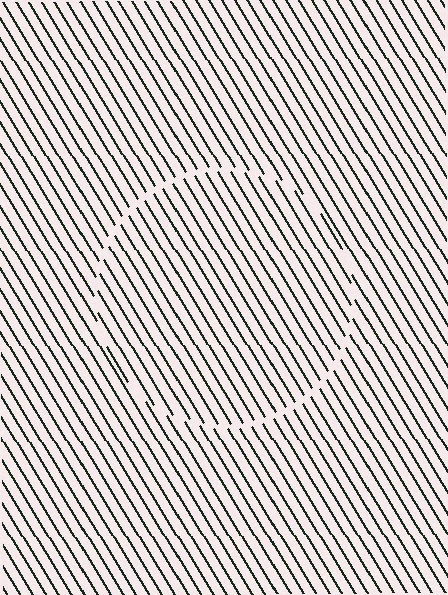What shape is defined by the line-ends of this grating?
An illusory circle. The interior of the shape contains the same grating, shifted by half a period — the contour is defined by the phase discontinuity where line-ends from the inner and outer gratings abut.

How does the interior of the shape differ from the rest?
The interior of the shape contains the same grating, shifted by half a period — the contour is defined by the phase discontinuity where line-ends from the inner and outer gratings abut.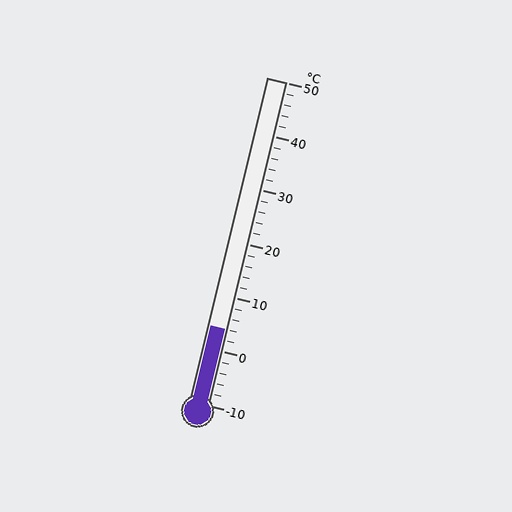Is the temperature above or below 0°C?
The temperature is above 0°C.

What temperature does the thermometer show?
The thermometer shows approximately 4°C.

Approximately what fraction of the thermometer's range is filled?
The thermometer is filled to approximately 25% of its range.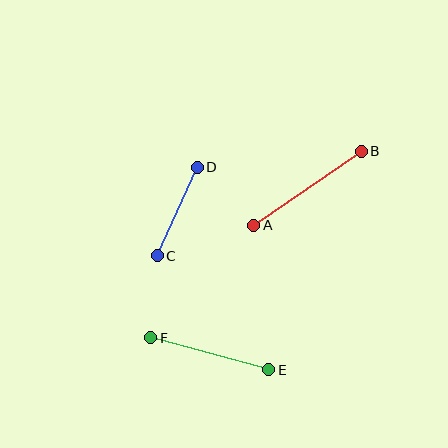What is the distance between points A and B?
The distance is approximately 130 pixels.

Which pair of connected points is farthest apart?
Points A and B are farthest apart.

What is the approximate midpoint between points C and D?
The midpoint is at approximately (177, 212) pixels.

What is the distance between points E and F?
The distance is approximately 122 pixels.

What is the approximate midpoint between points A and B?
The midpoint is at approximately (307, 188) pixels.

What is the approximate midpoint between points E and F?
The midpoint is at approximately (210, 354) pixels.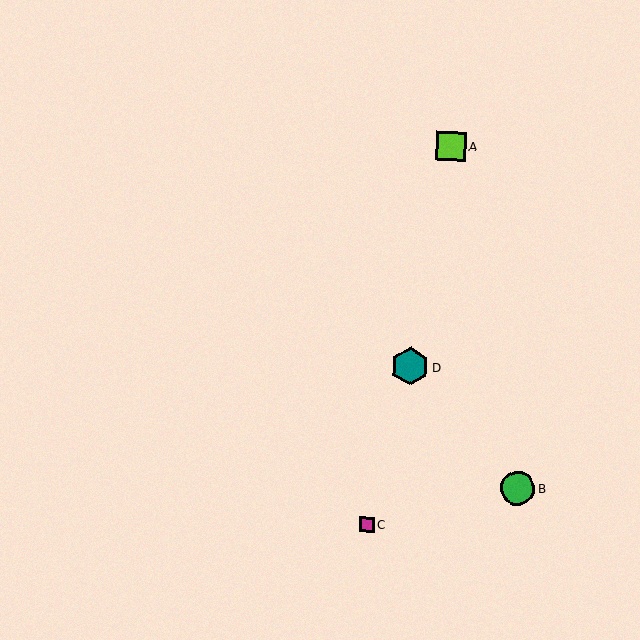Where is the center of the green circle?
The center of the green circle is at (518, 488).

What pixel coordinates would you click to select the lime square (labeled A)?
Click at (451, 146) to select the lime square A.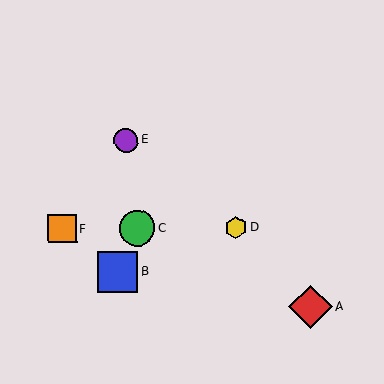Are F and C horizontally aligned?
Yes, both are at y≈229.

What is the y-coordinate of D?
Object D is at y≈227.